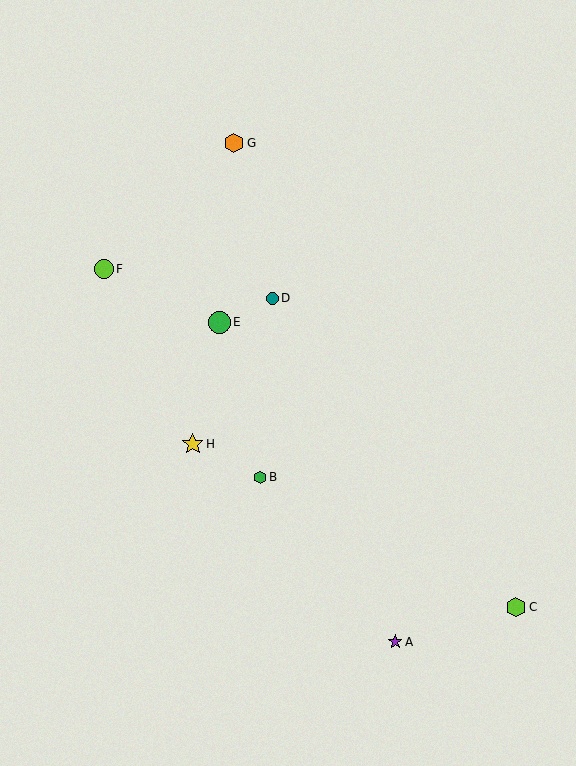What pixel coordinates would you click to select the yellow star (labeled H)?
Click at (193, 444) to select the yellow star H.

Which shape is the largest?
The yellow star (labeled H) is the largest.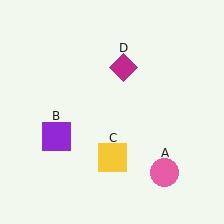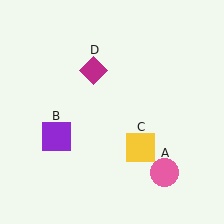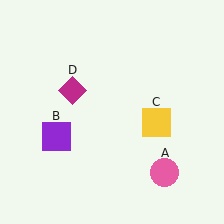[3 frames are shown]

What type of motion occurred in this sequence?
The yellow square (object C), magenta diamond (object D) rotated counterclockwise around the center of the scene.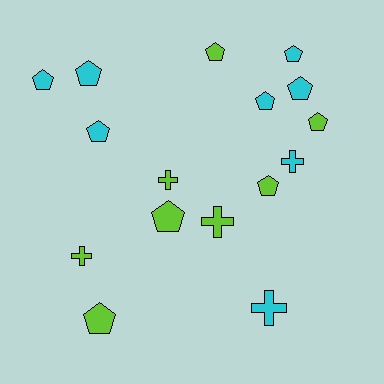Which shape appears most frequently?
Pentagon, with 11 objects.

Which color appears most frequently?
Lime, with 8 objects.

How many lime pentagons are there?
There are 5 lime pentagons.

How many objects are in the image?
There are 16 objects.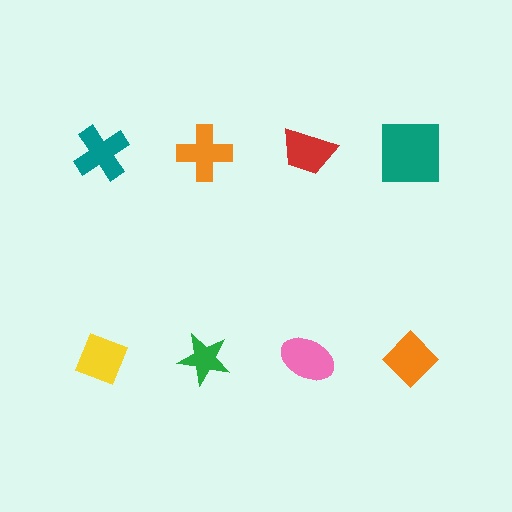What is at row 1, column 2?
An orange cross.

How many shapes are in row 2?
4 shapes.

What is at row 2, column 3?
A pink ellipse.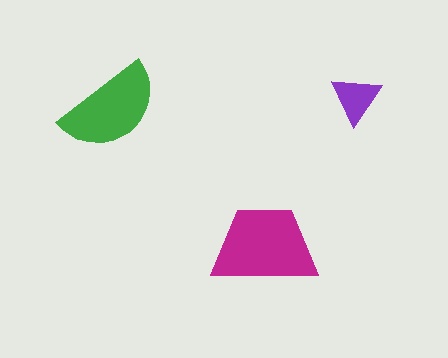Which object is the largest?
The magenta trapezoid.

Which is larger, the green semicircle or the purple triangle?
The green semicircle.